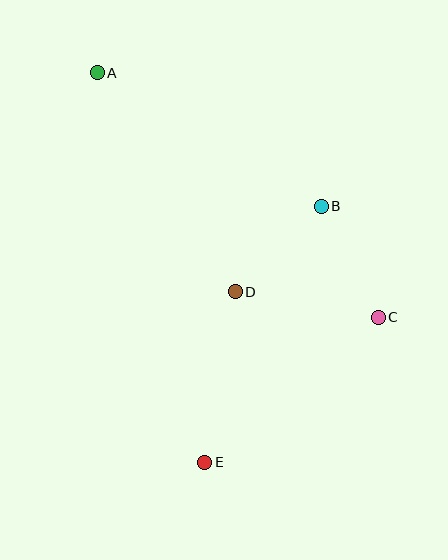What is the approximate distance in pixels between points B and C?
The distance between B and C is approximately 125 pixels.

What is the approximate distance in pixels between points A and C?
The distance between A and C is approximately 372 pixels.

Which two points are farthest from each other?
Points A and E are farthest from each other.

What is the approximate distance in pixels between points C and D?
The distance between C and D is approximately 145 pixels.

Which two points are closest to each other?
Points B and D are closest to each other.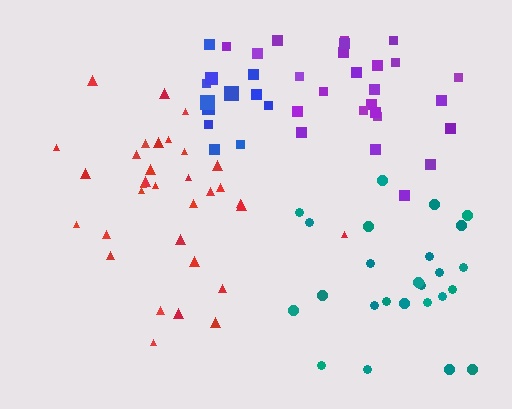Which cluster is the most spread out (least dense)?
Teal.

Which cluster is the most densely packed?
Blue.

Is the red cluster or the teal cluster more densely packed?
Red.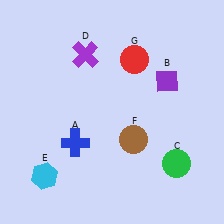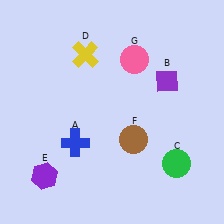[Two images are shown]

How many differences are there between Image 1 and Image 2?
There are 3 differences between the two images.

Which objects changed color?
D changed from purple to yellow. E changed from cyan to purple. G changed from red to pink.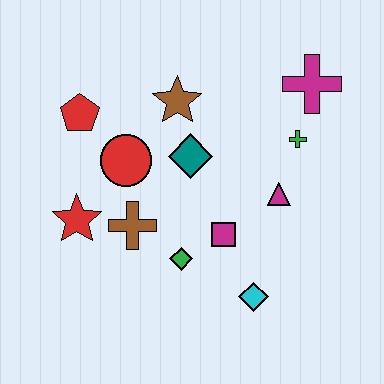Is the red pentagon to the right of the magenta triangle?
No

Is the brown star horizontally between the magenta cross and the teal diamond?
No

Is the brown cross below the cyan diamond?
No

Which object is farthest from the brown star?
The cyan diamond is farthest from the brown star.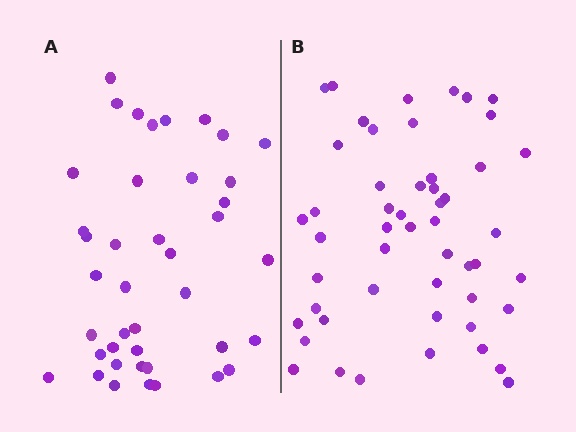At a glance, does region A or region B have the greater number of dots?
Region B (the right region) has more dots.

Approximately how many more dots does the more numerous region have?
Region B has roughly 10 or so more dots than region A.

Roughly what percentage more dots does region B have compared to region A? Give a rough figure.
About 25% more.